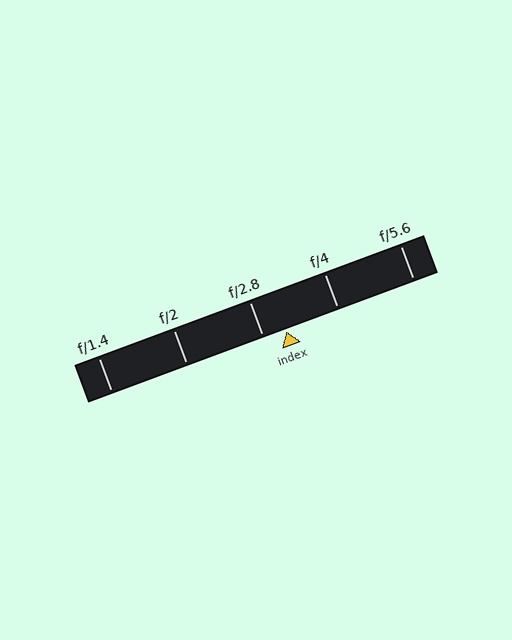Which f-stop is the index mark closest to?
The index mark is closest to f/2.8.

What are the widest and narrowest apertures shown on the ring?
The widest aperture shown is f/1.4 and the narrowest is f/5.6.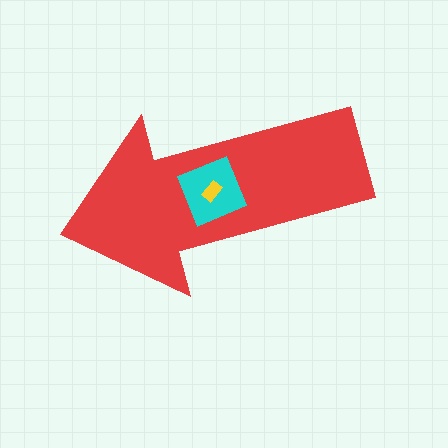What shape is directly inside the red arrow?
The cyan diamond.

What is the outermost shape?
The red arrow.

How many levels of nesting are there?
3.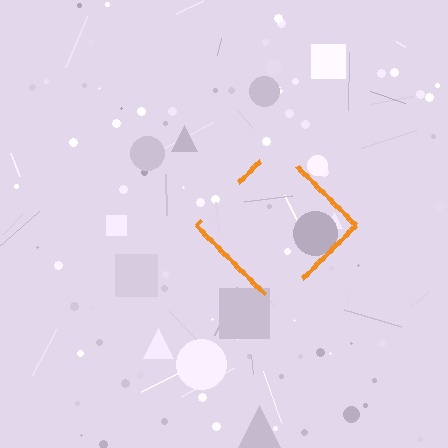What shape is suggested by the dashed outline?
The dashed outline suggests a diamond.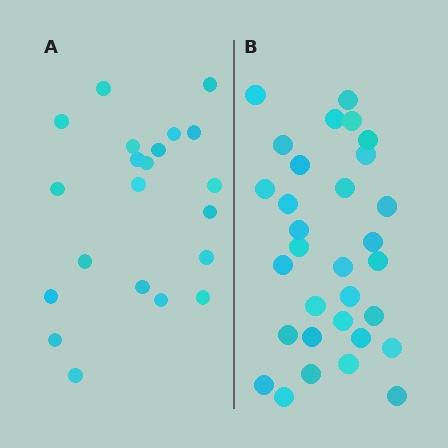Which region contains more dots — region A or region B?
Region B (the right region) has more dots.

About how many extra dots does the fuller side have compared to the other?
Region B has roughly 10 or so more dots than region A.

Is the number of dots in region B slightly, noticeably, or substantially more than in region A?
Region B has substantially more. The ratio is roughly 1.5 to 1.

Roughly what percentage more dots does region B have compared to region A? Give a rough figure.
About 50% more.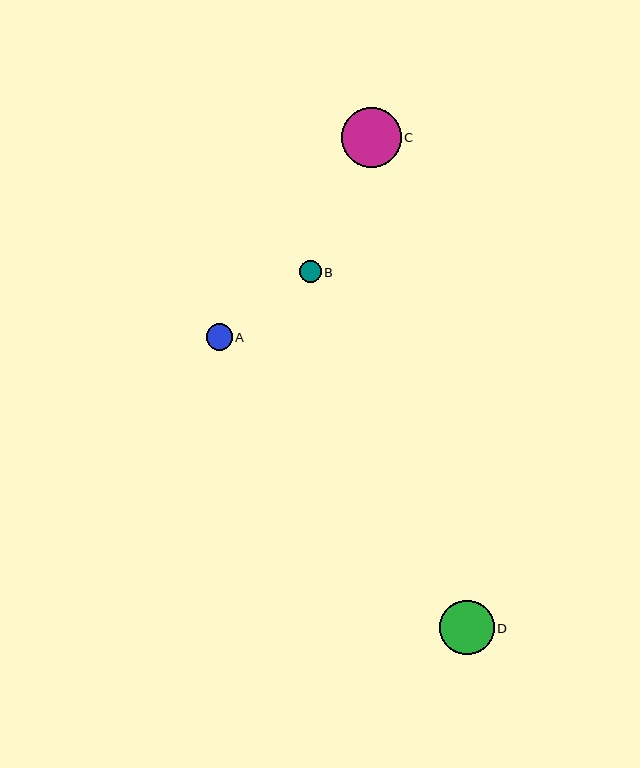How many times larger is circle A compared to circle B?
Circle A is approximately 1.2 times the size of circle B.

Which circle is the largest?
Circle C is the largest with a size of approximately 60 pixels.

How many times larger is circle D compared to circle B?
Circle D is approximately 2.5 times the size of circle B.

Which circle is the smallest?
Circle B is the smallest with a size of approximately 22 pixels.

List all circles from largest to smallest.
From largest to smallest: C, D, A, B.